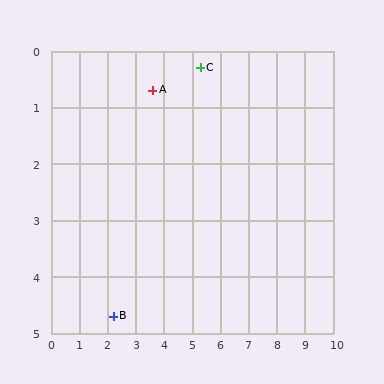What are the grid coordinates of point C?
Point C is at approximately (5.3, 0.3).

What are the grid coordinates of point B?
Point B is at approximately (2.2, 4.7).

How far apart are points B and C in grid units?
Points B and C are about 5.4 grid units apart.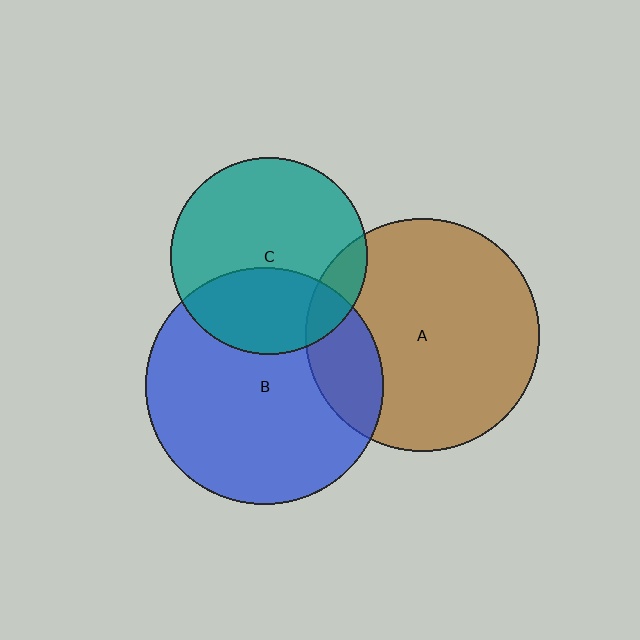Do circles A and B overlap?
Yes.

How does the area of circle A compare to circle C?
Approximately 1.4 times.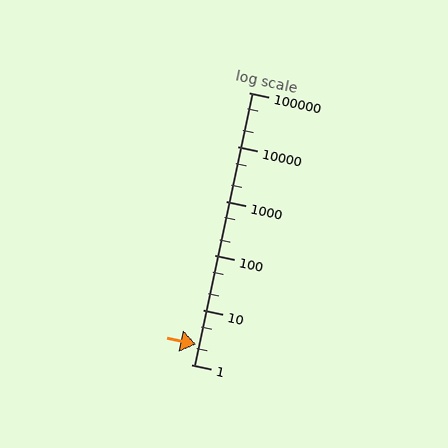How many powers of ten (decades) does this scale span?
The scale spans 5 decades, from 1 to 100000.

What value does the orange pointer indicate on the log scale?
The pointer indicates approximately 2.3.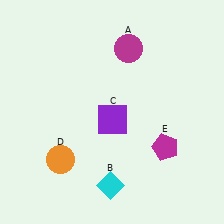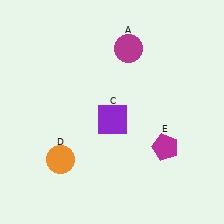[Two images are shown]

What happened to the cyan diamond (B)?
The cyan diamond (B) was removed in Image 2. It was in the bottom-left area of Image 1.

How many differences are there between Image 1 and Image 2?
There is 1 difference between the two images.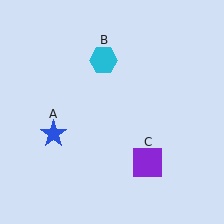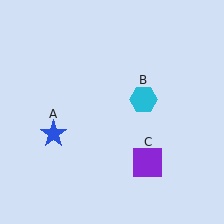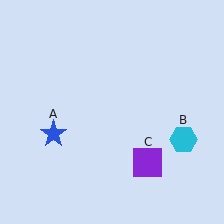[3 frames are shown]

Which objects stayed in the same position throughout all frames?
Blue star (object A) and purple square (object C) remained stationary.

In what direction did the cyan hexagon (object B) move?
The cyan hexagon (object B) moved down and to the right.